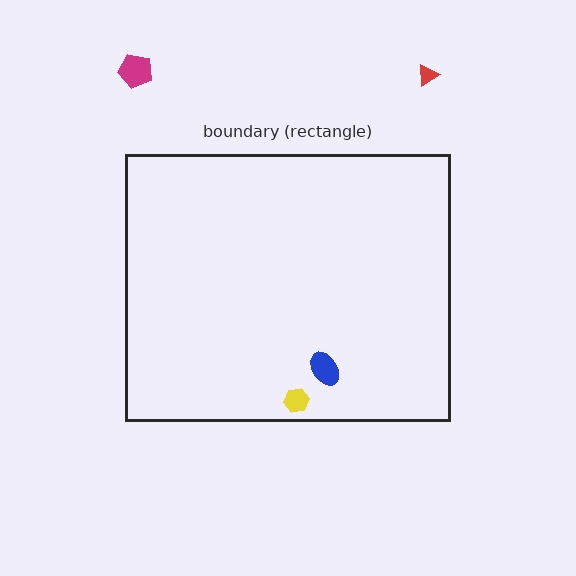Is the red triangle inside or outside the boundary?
Outside.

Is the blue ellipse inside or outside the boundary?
Inside.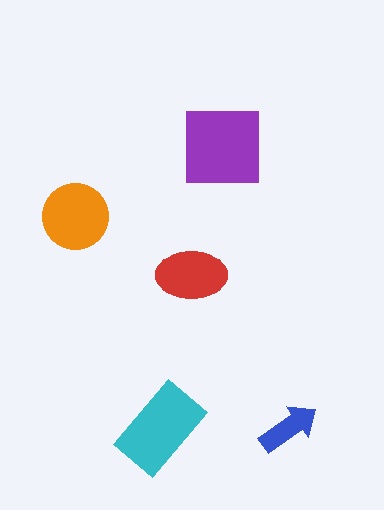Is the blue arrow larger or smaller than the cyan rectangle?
Smaller.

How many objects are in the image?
There are 5 objects in the image.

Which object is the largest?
The purple square.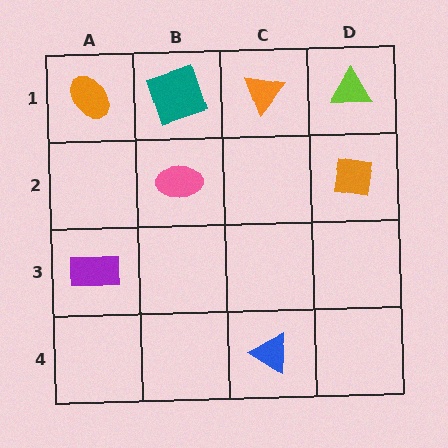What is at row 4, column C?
A blue triangle.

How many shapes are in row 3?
1 shape.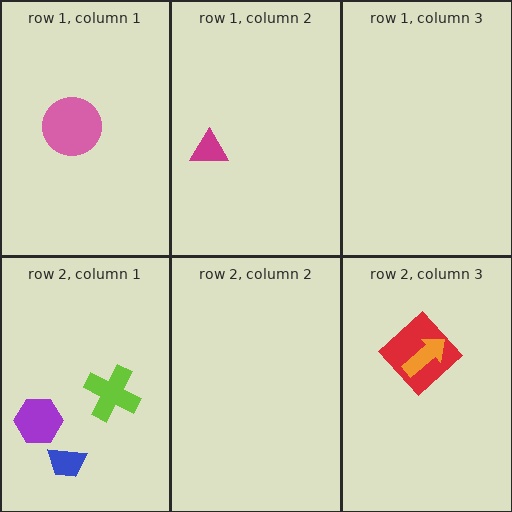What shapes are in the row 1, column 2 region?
The magenta triangle.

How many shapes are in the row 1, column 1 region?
1.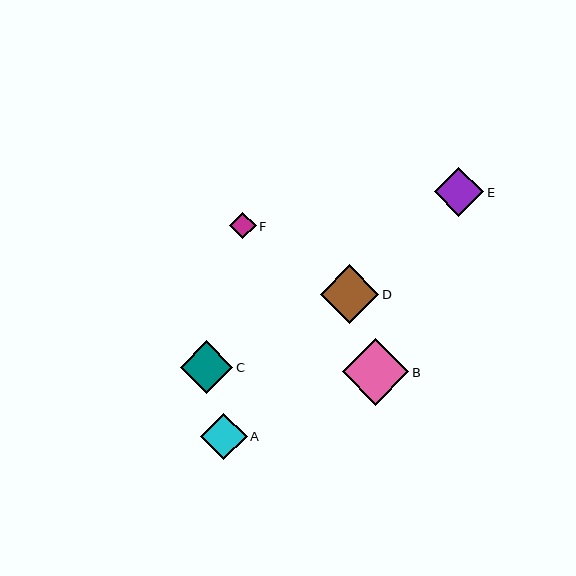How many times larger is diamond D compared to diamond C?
Diamond D is approximately 1.1 times the size of diamond C.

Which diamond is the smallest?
Diamond F is the smallest with a size of approximately 27 pixels.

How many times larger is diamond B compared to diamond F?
Diamond B is approximately 2.5 times the size of diamond F.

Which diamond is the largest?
Diamond B is the largest with a size of approximately 66 pixels.